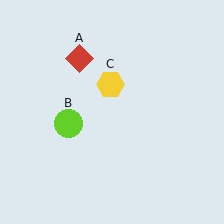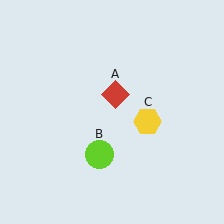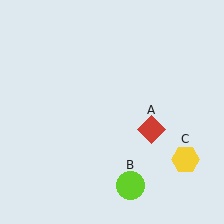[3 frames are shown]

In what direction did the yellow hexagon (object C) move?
The yellow hexagon (object C) moved down and to the right.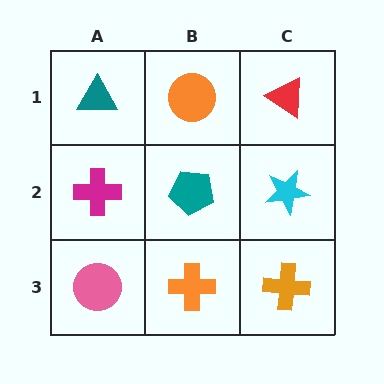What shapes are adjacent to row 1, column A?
A magenta cross (row 2, column A), an orange circle (row 1, column B).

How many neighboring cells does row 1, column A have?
2.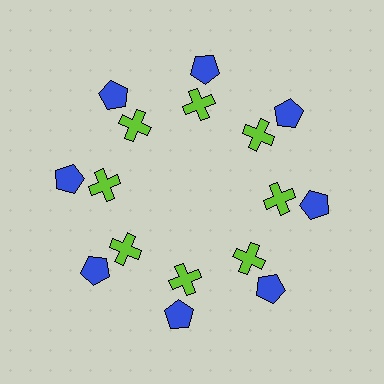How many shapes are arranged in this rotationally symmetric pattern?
There are 16 shapes, arranged in 8 groups of 2.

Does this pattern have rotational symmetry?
Yes, this pattern has 8-fold rotational symmetry. It looks the same after rotating 45 degrees around the center.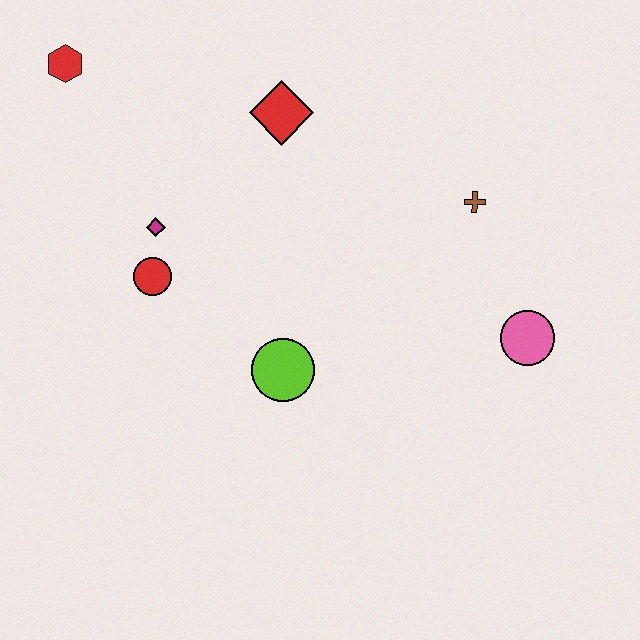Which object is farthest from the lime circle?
The red hexagon is farthest from the lime circle.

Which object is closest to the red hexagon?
The magenta diamond is closest to the red hexagon.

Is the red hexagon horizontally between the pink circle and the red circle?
No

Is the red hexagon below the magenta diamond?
No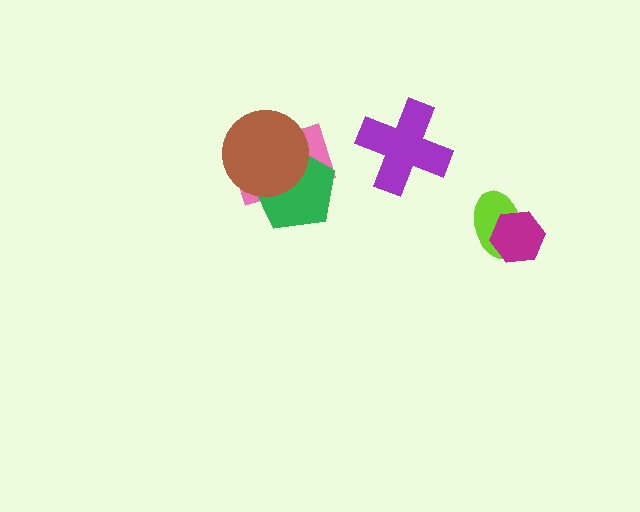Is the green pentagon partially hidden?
Yes, it is partially covered by another shape.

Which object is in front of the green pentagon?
The brown circle is in front of the green pentagon.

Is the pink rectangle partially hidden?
Yes, it is partially covered by another shape.